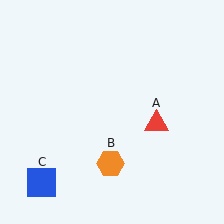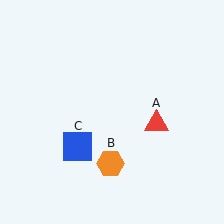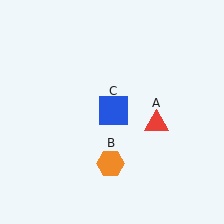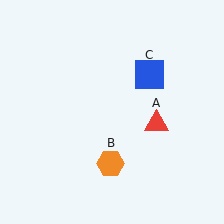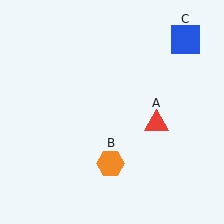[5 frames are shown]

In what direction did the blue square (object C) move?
The blue square (object C) moved up and to the right.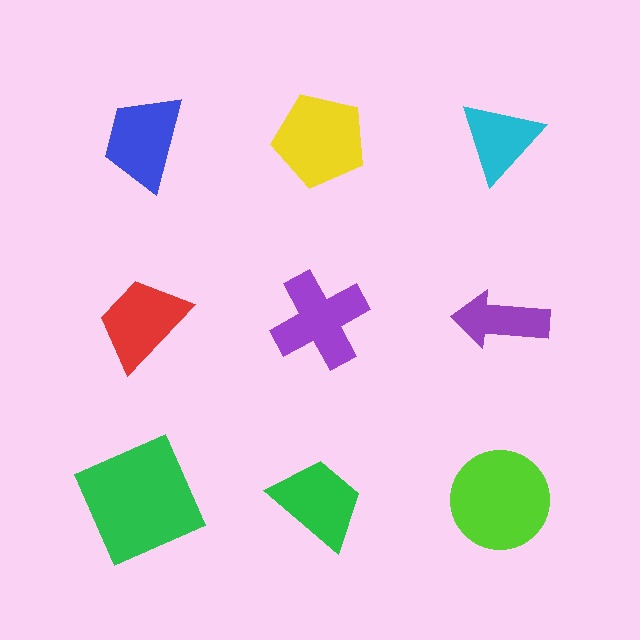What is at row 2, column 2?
A purple cross.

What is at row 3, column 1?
A green square.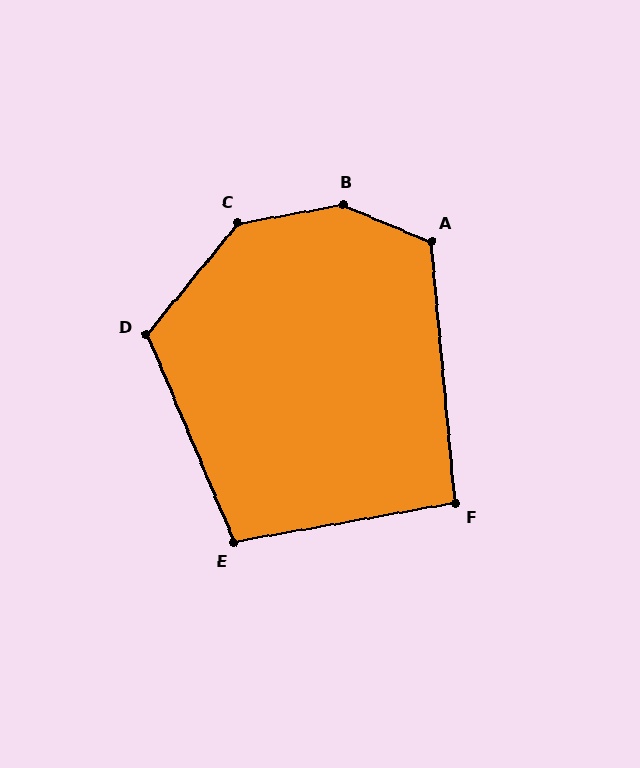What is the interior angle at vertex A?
Approximately 118 degrees (obtuse).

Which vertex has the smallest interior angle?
F, at approximately 95 degrees.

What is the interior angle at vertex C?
Approximately 139 degrees (obtuse).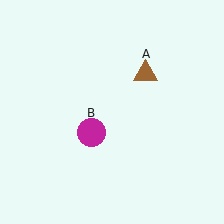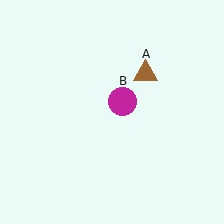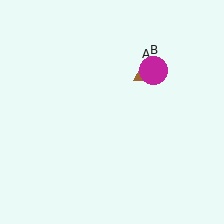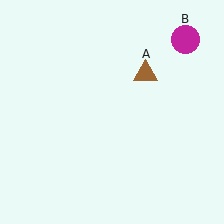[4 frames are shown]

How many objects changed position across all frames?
1 object changed position: magenta circle (object B).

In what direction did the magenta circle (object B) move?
The magenta circle (object B) moved up and to the right.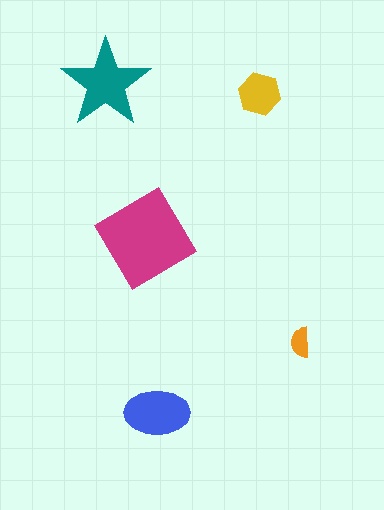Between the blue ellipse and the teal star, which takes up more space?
The teal star.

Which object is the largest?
The magenta diamond.